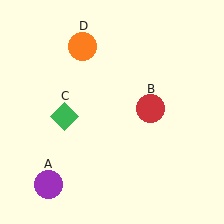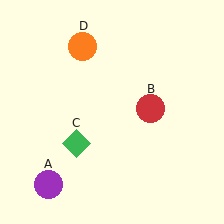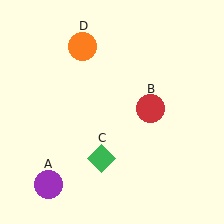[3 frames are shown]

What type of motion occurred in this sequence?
The green diamond (object C) rotated counterclockwise around the center of the scene.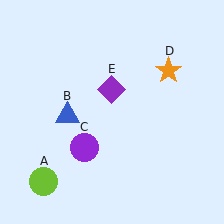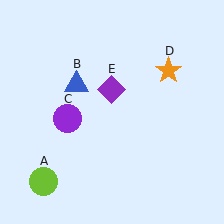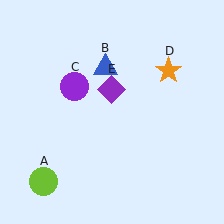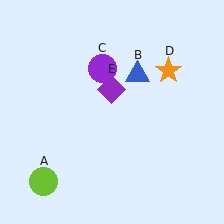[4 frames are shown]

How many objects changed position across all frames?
2 objects changed position: blue triangle (object B), purple circle (object C).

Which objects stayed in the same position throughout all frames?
Lime circle (object A) and orange star (object D) and purple diamond (object E) remained stationary.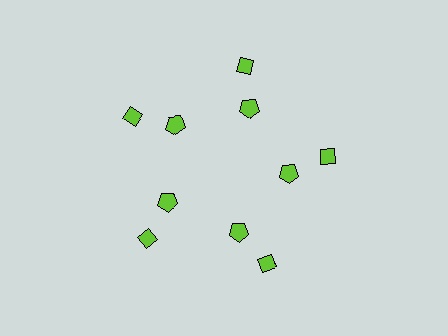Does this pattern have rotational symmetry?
Yes, this pattern has 5-fold rotational symmetry. It looks the same after rotating 72 degrees around the center.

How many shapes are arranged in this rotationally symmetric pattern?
There are 10 shapes, arranged in 5 groups of 2.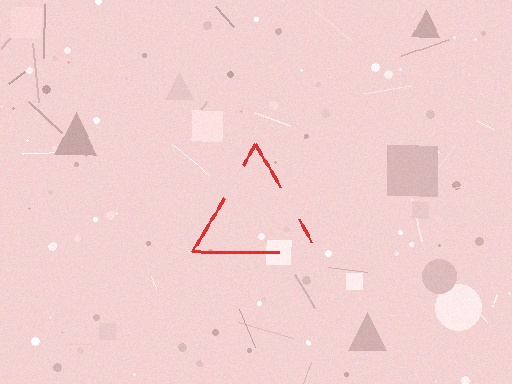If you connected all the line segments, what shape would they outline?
They would outline a triangle.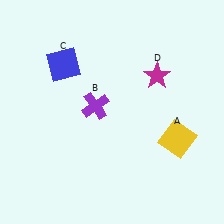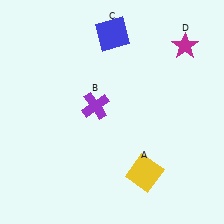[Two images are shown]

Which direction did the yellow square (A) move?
The yellow square (A) moved down.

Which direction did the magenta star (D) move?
The magenta star (D) moved up.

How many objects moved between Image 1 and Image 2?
3 objects moved between the two images.